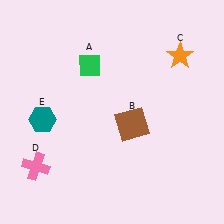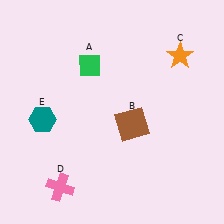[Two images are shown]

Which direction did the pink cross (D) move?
The pink cross (D) moved right.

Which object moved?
The pink cross (D) moved right.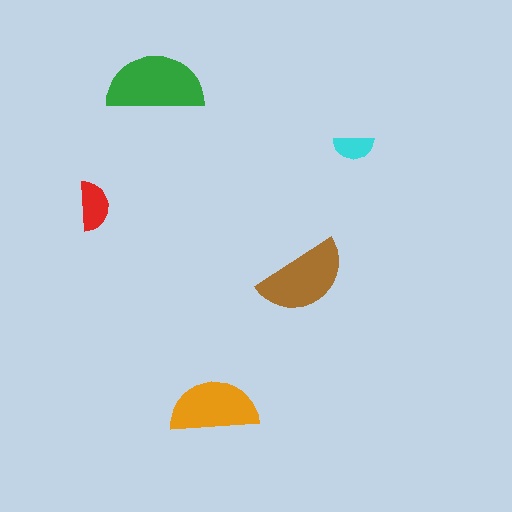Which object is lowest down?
The orange semicircle is bottommost.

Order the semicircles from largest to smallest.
the green one, the brown one, the orange one, the red one, the cyan one.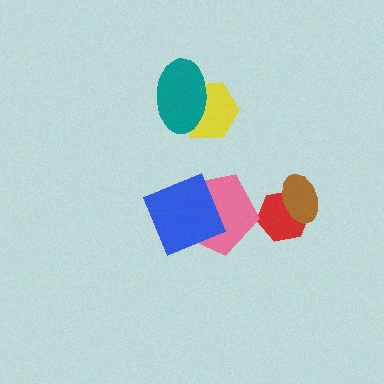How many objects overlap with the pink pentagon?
1 object overlaps with the pink pentagon.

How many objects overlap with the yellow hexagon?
1 object overlaps with the yellow hexagon.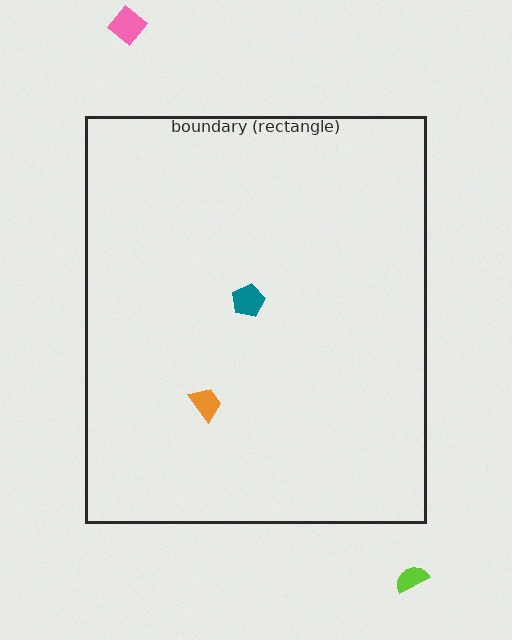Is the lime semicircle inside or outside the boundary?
Outside.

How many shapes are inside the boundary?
2 inside, 2 outside.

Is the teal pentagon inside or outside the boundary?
Inside.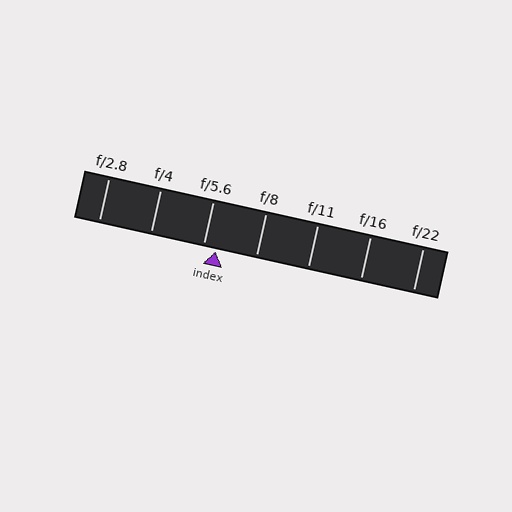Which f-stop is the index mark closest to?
The index mark is closest to f/5.6.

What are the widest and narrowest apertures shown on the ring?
The widest aperture shown is f/2.8 and the narrowest is f/22.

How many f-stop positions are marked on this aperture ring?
There are 7 f-stop positions marked.